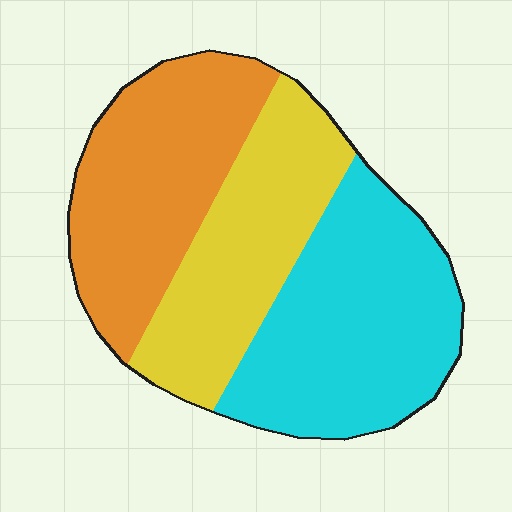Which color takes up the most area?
Cyan, at roughly 40%.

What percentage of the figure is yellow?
Yellow covers about 30% of the figure.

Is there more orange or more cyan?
Cyan.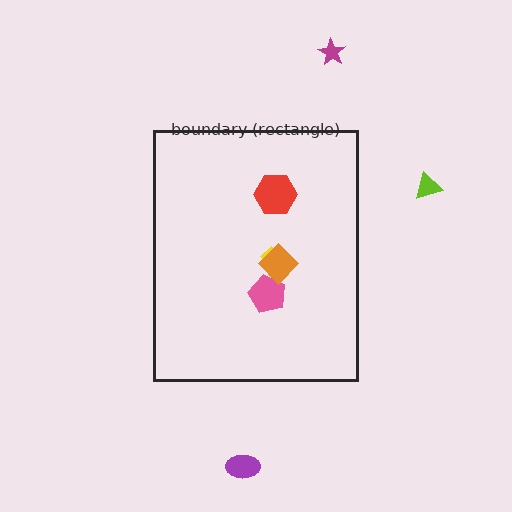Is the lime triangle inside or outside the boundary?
Outside.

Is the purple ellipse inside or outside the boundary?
Outside.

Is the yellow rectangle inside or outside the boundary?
Inside.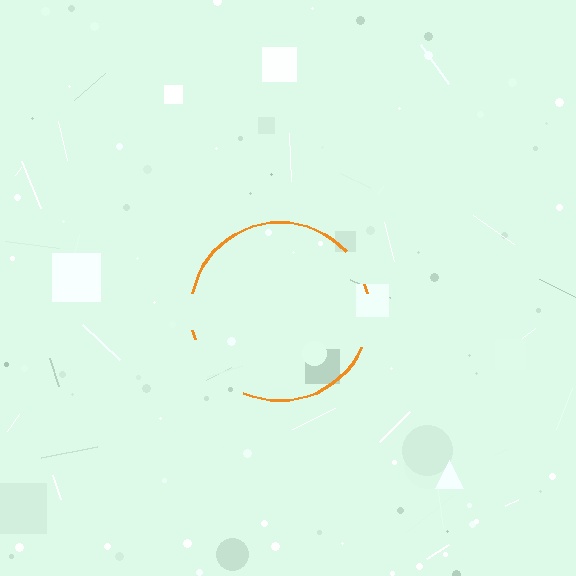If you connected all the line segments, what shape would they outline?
They would outline a circle.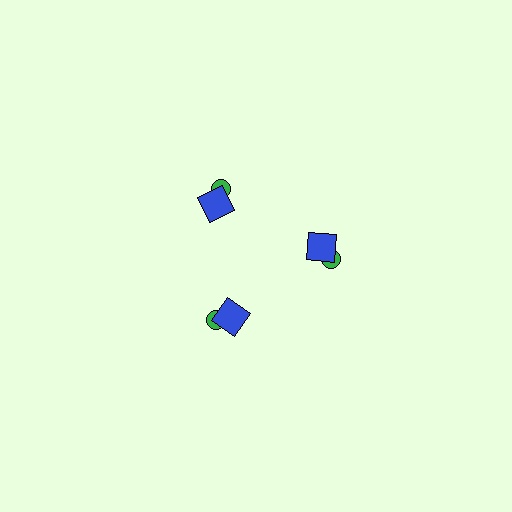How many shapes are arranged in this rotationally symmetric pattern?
There are 6 shapes, arranged in 3 groups of 2.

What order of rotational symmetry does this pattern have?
This pattern has 3-fold rotational symmetry.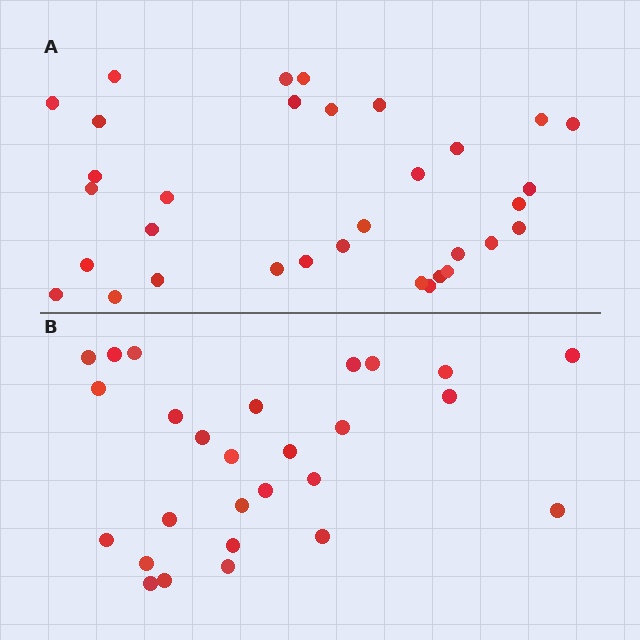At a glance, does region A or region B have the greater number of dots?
Region A (the top region) has more dots.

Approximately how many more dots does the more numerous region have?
Region A has about 6 more dots than region B.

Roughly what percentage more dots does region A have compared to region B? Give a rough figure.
About 20% more.